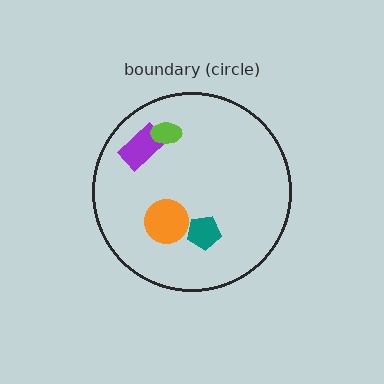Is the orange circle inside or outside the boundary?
Inside.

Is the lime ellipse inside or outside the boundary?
Inside.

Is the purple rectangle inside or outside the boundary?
Inside.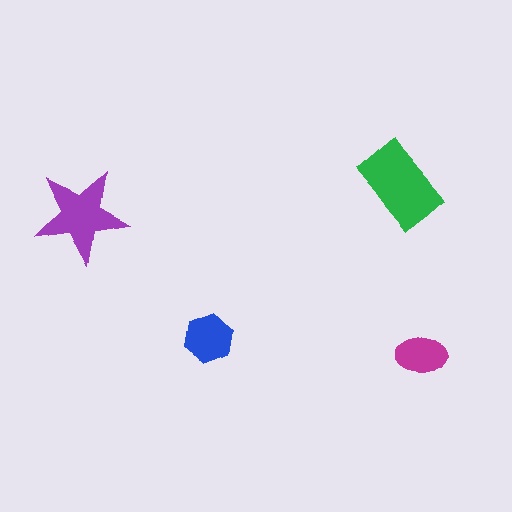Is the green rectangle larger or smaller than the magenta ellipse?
Larger.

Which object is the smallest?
The magenta ellipse.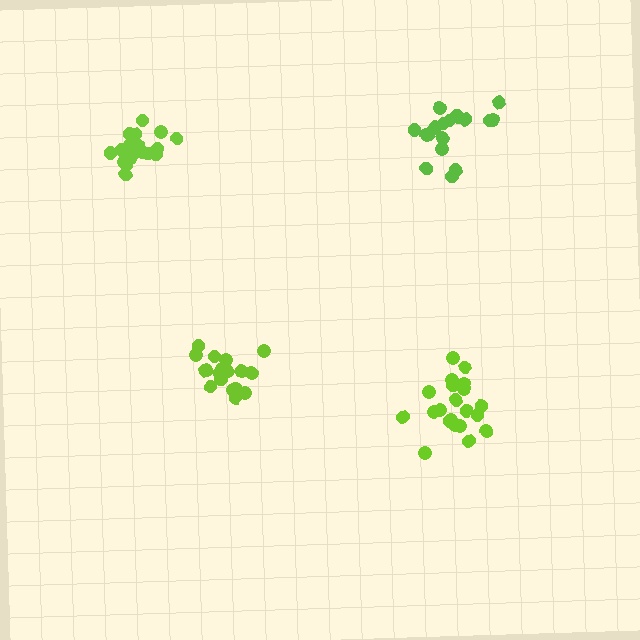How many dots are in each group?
Group 1: 19 dots, Group 2: 18 dots, Group 3: 21 dots, Group 4: 18 dots (76 total).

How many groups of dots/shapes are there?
There are 4 groups.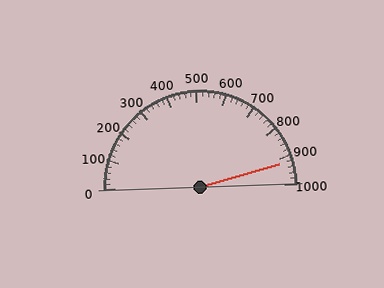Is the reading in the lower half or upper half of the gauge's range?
The reading is in the upper half of the range (0 to 1000).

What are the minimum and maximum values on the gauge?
The gauge ranges from 0 to 1000.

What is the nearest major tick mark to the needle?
The nearest major tick mark is 900.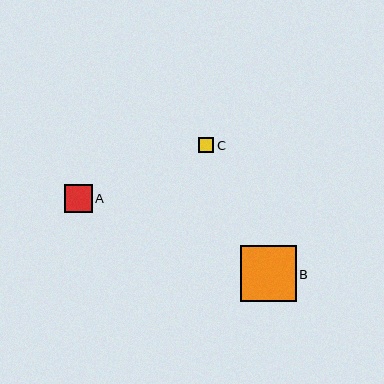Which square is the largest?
Square B is the largest with a size of approximately 56 pixels.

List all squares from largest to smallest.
From largest to smallest: B, A, C.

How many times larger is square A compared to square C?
Square A is approximately 1.8 times the size of square C.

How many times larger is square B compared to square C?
Square B is approximately 3.7 times the size of square C.